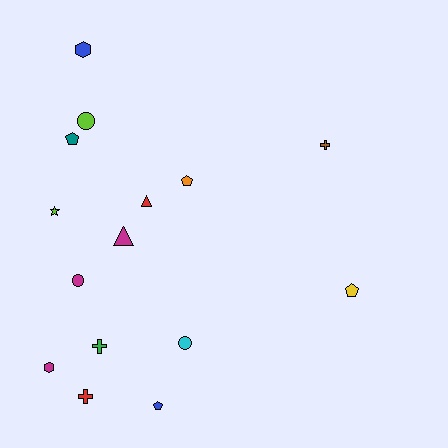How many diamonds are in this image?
There are no diamonds.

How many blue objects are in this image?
There are 2 blue objects.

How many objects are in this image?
There are 15 objects.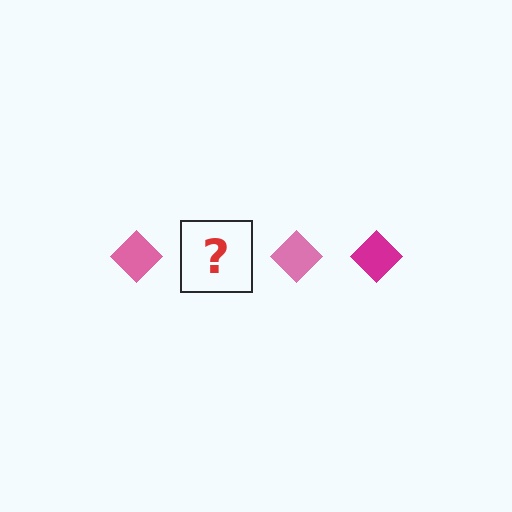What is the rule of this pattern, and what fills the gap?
The rule is that the pattern cycles through pink, magenta diamonds. The gap should be filled with a magenta diamond.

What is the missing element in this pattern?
The missing element is a magenta diamond.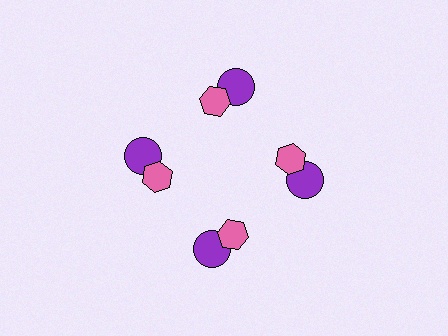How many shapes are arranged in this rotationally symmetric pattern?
There are 8 shapes, arranged in 4 groups of 2.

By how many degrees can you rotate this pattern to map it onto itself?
The pattern maps onto itself every 90 degrees of rotation.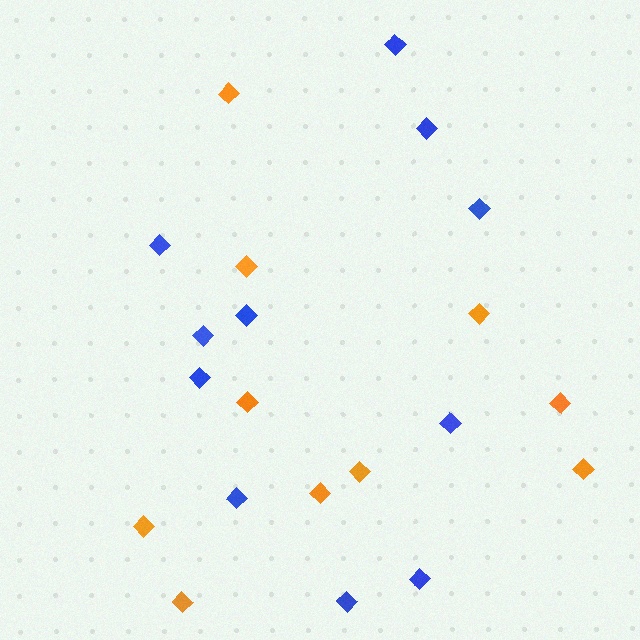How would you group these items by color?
There are 2 groups: one group of blue diamonds (11) and one group of orange diamonds (10).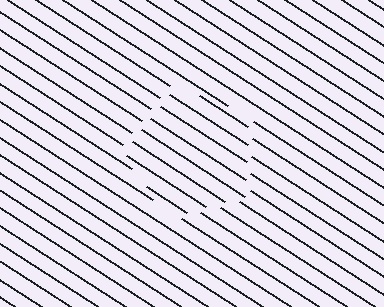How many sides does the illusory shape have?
5 sides — the line-ends trace a pentagon.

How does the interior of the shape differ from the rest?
The interior of the shape contains the same grating, shifted by half a period — the contour is defined by the phase discontinuity where line-ends from the inner and outer gratings abut.